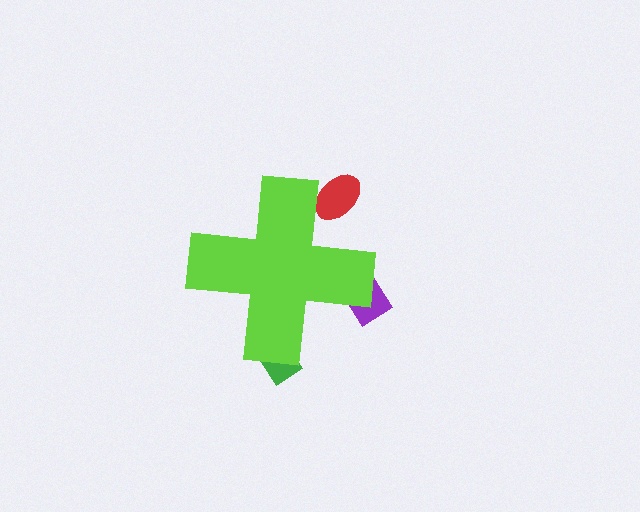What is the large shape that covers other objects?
A lime cross.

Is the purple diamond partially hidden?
Yes, the purple diamond is partially hidden behind the lime cross.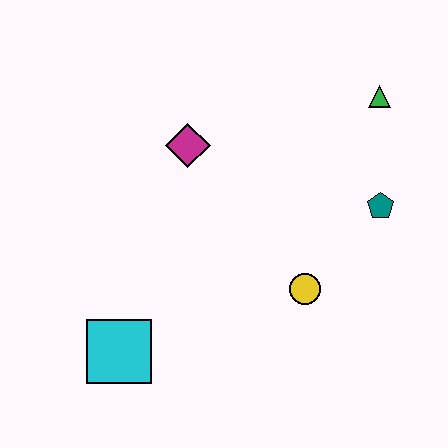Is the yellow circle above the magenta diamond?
No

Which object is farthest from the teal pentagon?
The cyan square is farthest from the teal pentagon.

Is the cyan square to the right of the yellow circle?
No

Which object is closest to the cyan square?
The yellow circle is closest to the cyan square.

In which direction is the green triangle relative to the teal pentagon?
The green triangle is above the teal pentagon.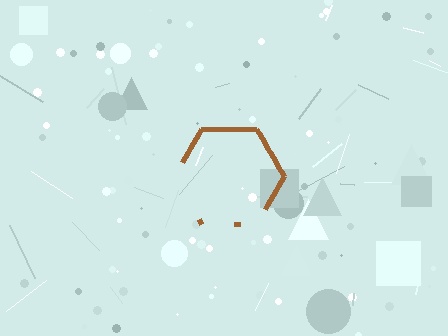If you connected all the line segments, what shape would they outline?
They would outline a hexagon.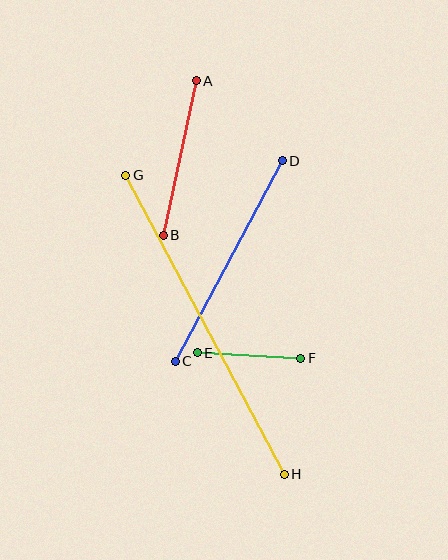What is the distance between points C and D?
The distance is approximately 227 pixels.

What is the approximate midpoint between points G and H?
The midpoint is at approximately (205, 325) pixels.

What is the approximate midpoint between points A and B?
The midpoint is at approximately (180, 158) pixels.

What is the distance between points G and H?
The distance is approximately 339 pixels.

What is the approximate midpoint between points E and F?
The midpoint is at approximately (249, 356) pixels.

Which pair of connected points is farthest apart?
Points G and H are farthest apart.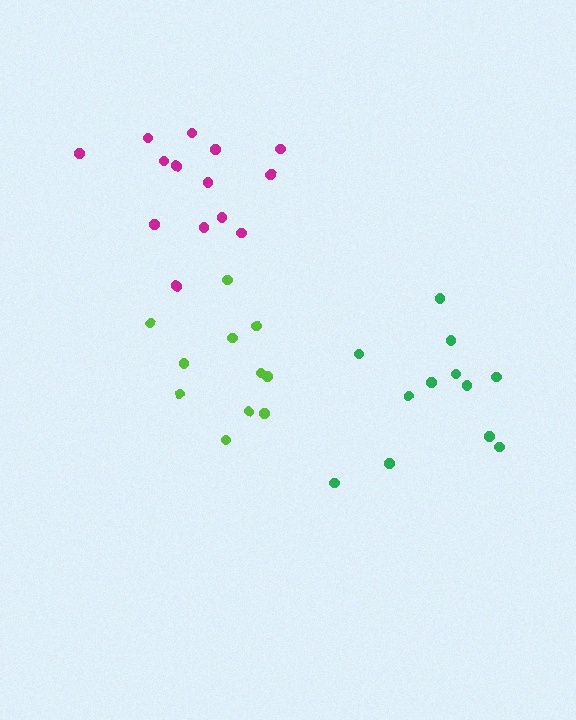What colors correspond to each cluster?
The clusters are colored: lime, green, magenta.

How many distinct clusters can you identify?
There are 3 distinct clusters.